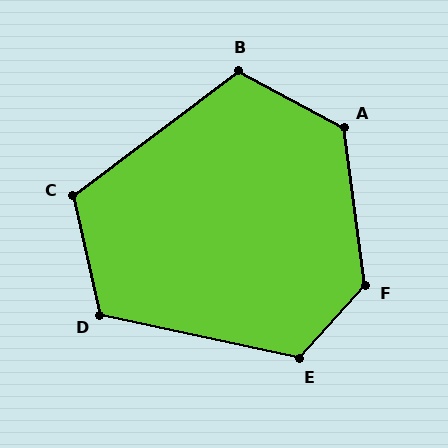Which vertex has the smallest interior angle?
C, at approximately 114 degrees.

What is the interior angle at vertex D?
Approximately 115 degrees (obtuse).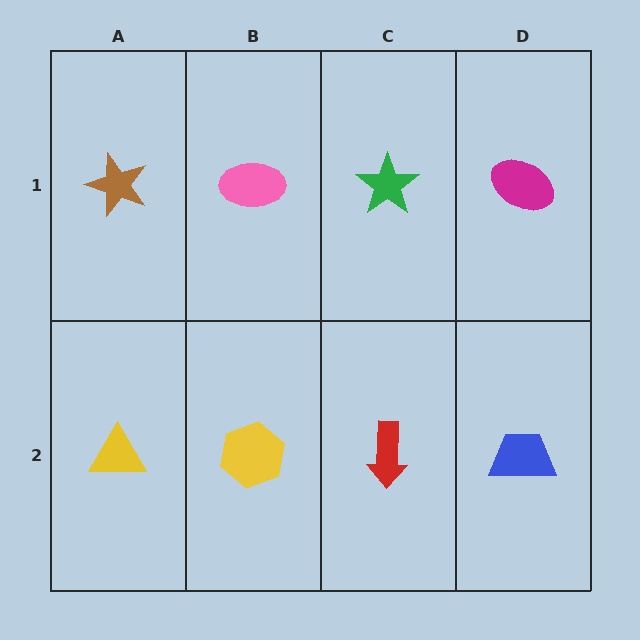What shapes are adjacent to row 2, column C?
A green star (row 1, column C), a yellow hexagon (row 2, column B), a blue trapezoid (row 2, column D).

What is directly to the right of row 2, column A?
A yellow hexagon.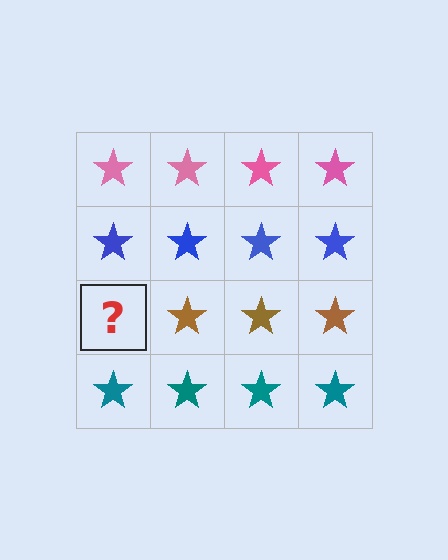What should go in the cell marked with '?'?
The missing cell should contain a brown star.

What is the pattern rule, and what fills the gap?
The rule is that each row has a consistent color. The gap should be filled with a brown star.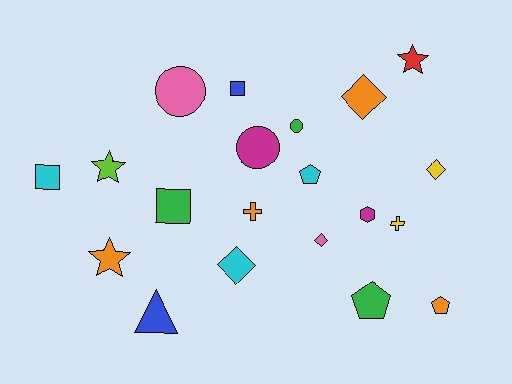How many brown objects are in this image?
There are no brown objects.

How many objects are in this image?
There are 20 objects.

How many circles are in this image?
There are 3 circles.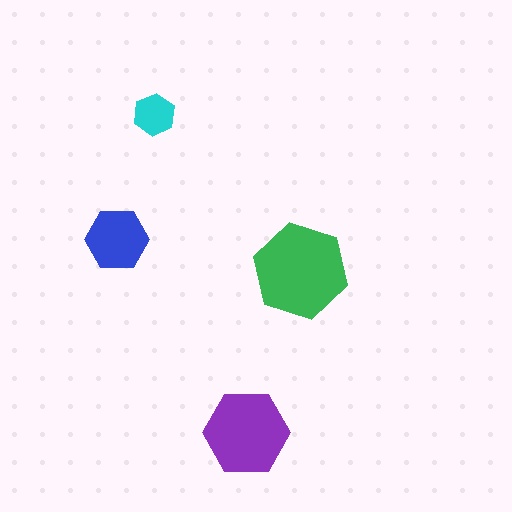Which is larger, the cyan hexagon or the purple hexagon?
The purple one.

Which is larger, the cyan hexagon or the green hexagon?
The green one.